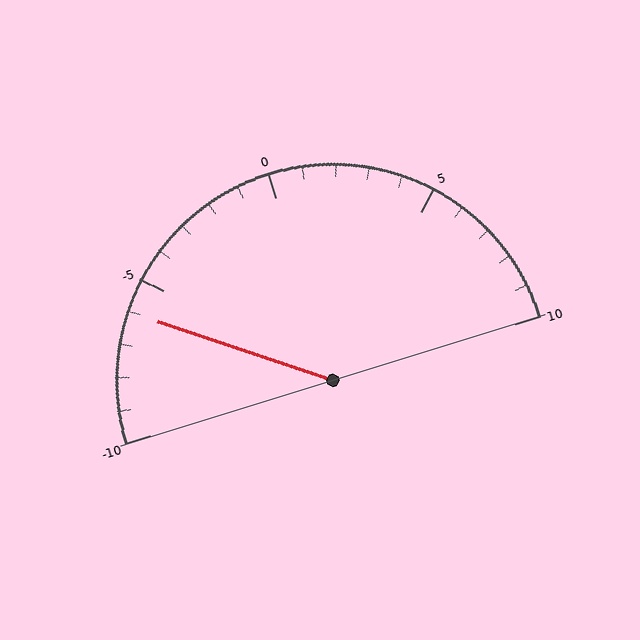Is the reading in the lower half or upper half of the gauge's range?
The reading is in the lower half of the range (-10 to 10).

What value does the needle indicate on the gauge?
The needle indicates approximately -6.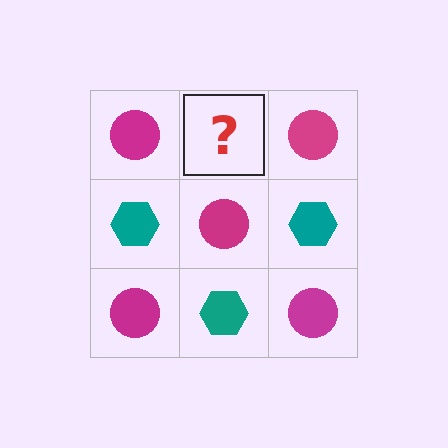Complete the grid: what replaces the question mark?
The question mark should be replaced with a teal hexagon.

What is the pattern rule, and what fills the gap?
The rule is that it alternates magenta circle and teal hexagon in a checkerboard pattern. The gap should be filled with a teal hexagon.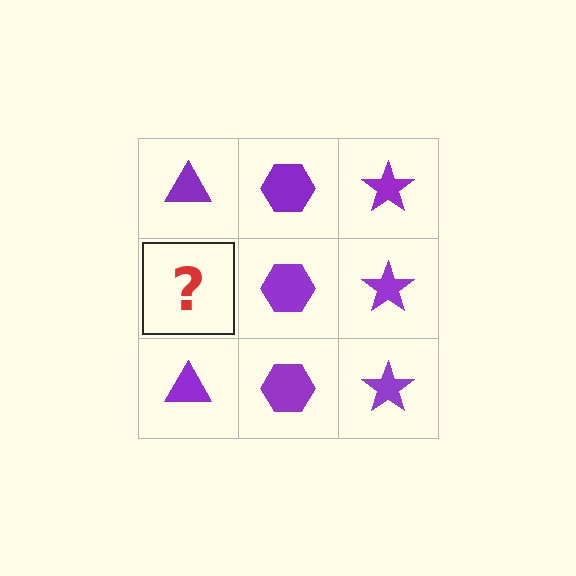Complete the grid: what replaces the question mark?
The question mark should be replaced with a purple triangle.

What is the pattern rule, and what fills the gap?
The rule is that each column has a consistent shape. The gap should be filled with a purple triangle.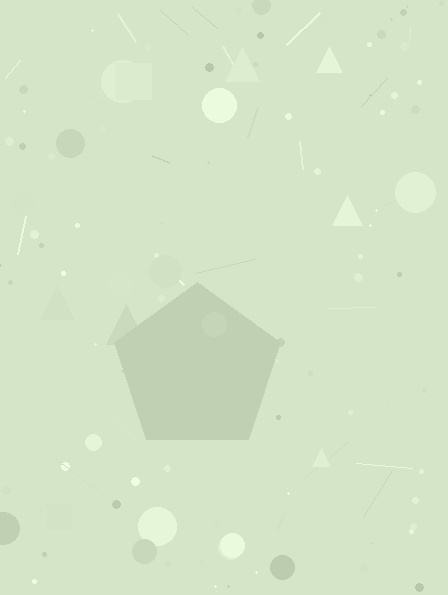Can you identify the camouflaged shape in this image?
The camouflaged shape is a pentagon.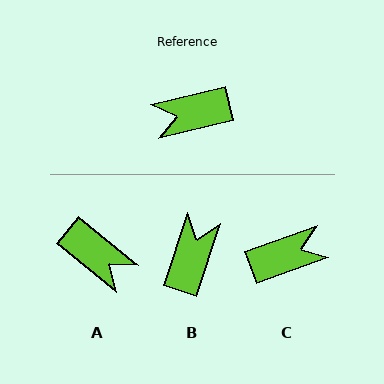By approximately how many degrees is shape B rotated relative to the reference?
Approximately 122 degrees clockwise.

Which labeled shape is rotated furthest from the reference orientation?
C, about 174 degrees away.